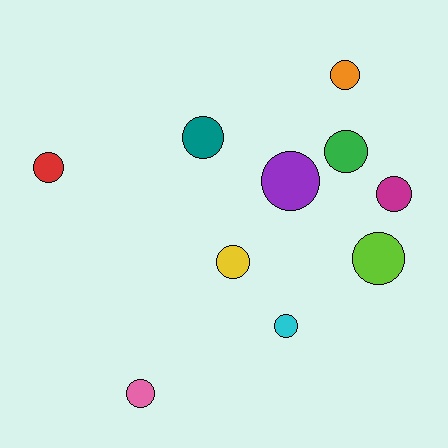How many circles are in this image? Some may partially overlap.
There are 10 circles.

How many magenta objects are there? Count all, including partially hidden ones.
There is 1 magenta object.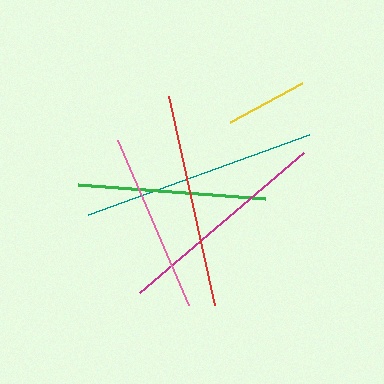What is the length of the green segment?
The green segment is approximately 188 pixels long.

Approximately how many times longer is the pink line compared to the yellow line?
The pink line is approximately 2.2 times the length of the yellow line.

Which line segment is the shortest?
The yellow line is the shortest at approximately 82 pixels.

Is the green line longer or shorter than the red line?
The red line is longer than the green line.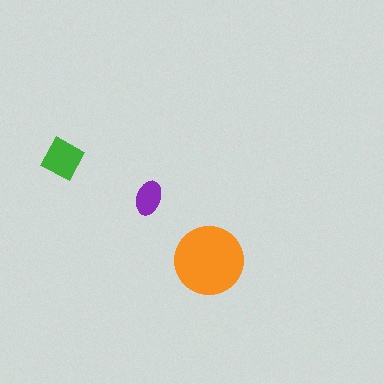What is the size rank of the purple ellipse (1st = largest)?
3rd.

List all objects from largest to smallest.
The orange circle, the green square, the purple ellipse.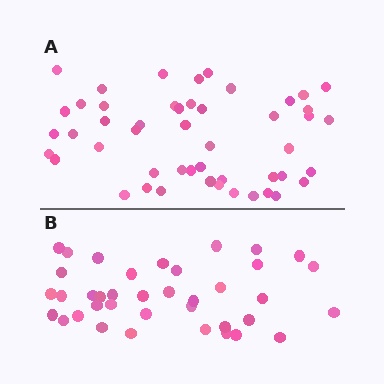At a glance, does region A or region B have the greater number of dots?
Region A (the top region) has more dots.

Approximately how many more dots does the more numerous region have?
Region A has roughly 12 or so more dots than region B.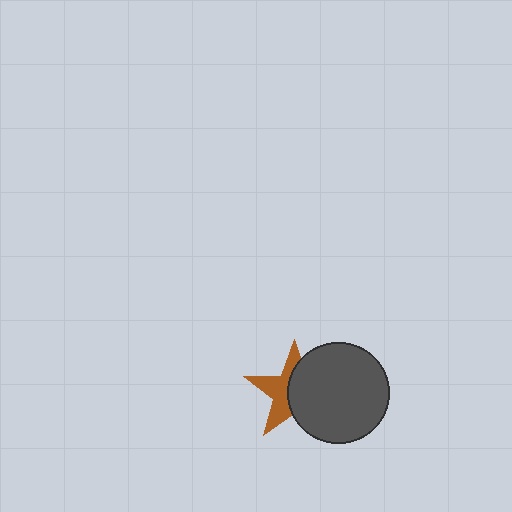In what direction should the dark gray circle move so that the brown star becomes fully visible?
The dark gray circle should move right. That is the shortest direction to clear the overlap and leave the brown star fully visible.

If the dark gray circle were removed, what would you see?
You would see the complete brown star.